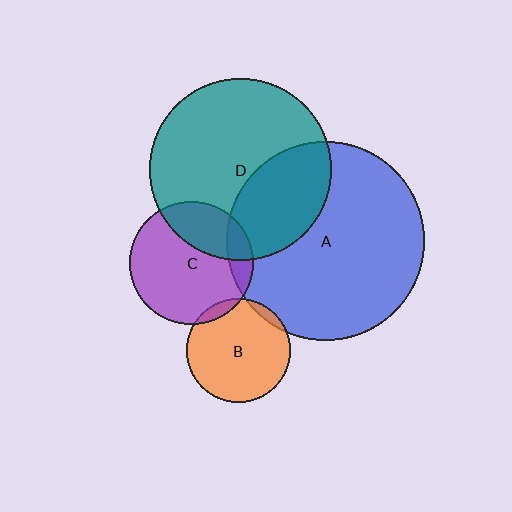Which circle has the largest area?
Circle A (blue).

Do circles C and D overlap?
Yes.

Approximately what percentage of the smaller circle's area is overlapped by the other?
Approximately 30%.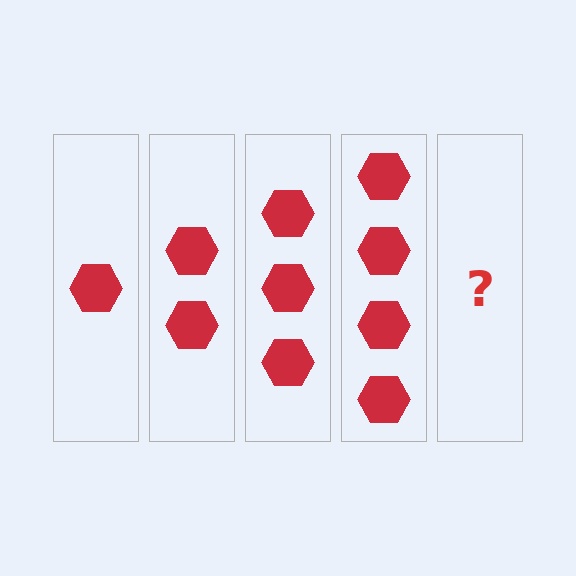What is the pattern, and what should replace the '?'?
The pattern is that each step adds one more hexagon. The '?' should be 5 hexagons.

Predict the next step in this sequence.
The next step is 5 hexagons.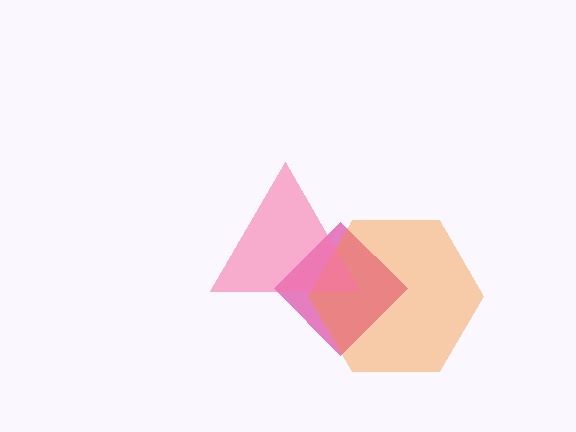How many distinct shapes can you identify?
There are 3 distinct shapes: a magenta diamond, an orange hexagon, a pink triangle.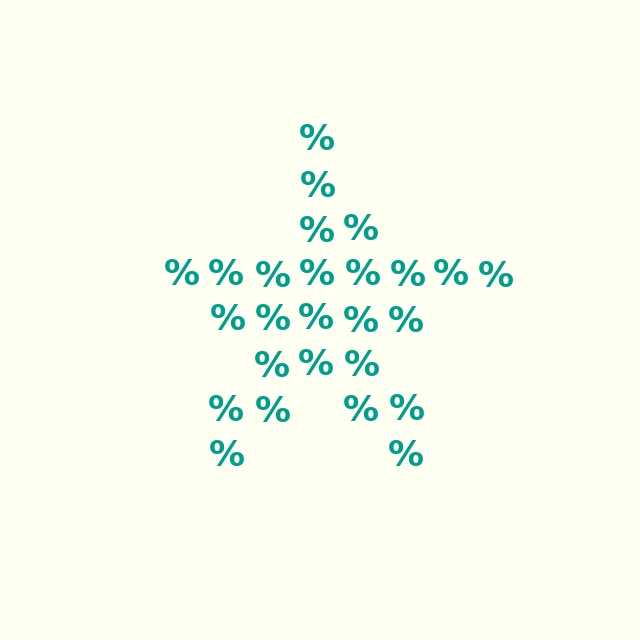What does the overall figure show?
The overall figure shows a star.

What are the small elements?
The small elements are percent signs.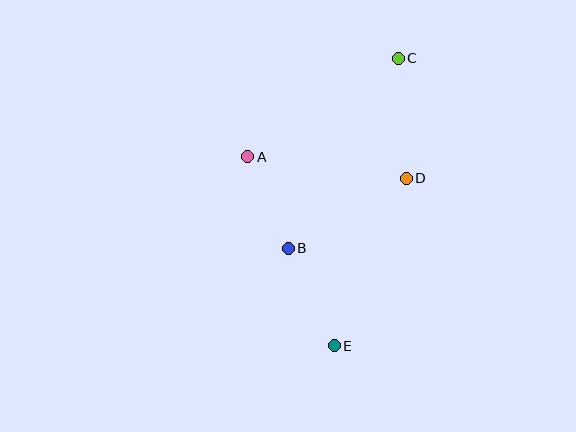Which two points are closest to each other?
Points A and B are closest to each other.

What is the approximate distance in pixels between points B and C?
The distance between B and C is approximately 220 pixels.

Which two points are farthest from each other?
Points C and E are farthest from each other.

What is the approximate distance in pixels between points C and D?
The distance between C and D is approximately 120 pixels.